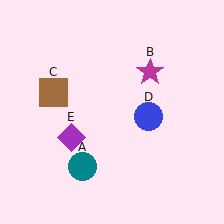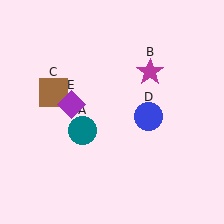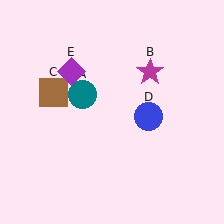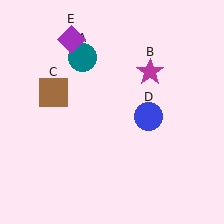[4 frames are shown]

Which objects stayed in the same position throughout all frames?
Magenta star (object B) and brown square (object C) and blue circle (object D) remained stationary.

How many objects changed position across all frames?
2 objects changed position: teal circle (object A), purple diamond (object E).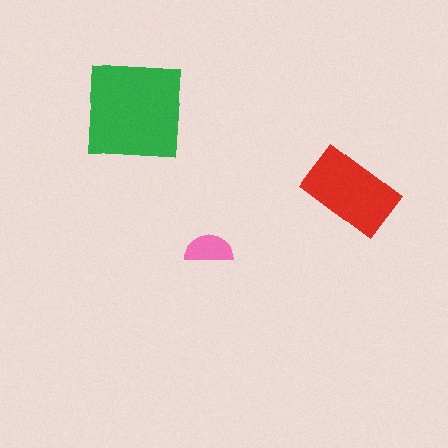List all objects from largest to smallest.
The green square, the red rectangle, the pink semicircle.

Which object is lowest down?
The pink semicircle is bottommost.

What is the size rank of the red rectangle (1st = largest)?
2nd.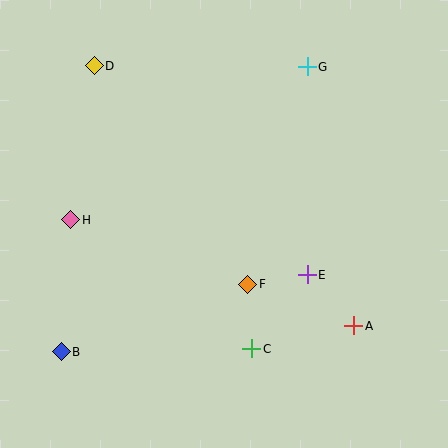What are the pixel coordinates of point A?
Point A is at (354, 326).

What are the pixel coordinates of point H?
Point H is at (71, 220).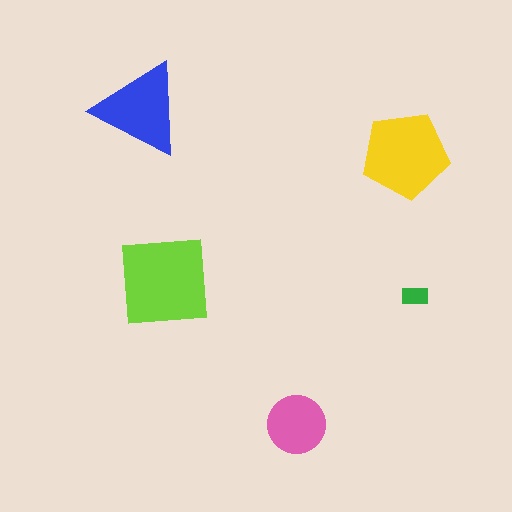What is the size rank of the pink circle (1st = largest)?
4th.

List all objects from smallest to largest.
The green rectangle, the pink circle, the blue triangle, the yellow pentagon, the lime square.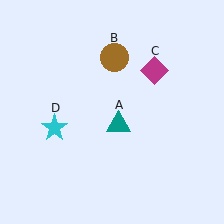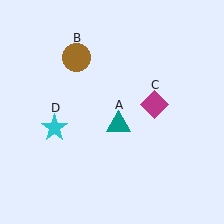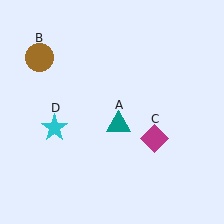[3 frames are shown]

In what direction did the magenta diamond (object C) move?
The magenta diamond (object C) moved down.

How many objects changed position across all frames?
2 objects changed position: brown circle (object B), magenta diamond (object C).